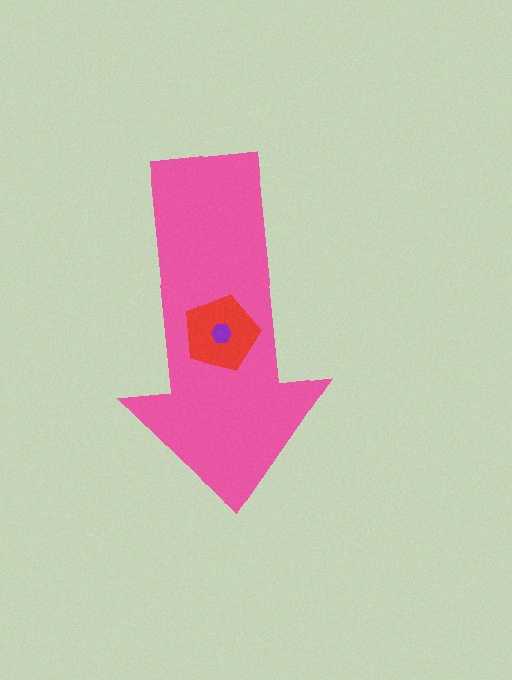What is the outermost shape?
The pink arrow.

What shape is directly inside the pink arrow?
The red pentagon.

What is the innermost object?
The purple hexagon.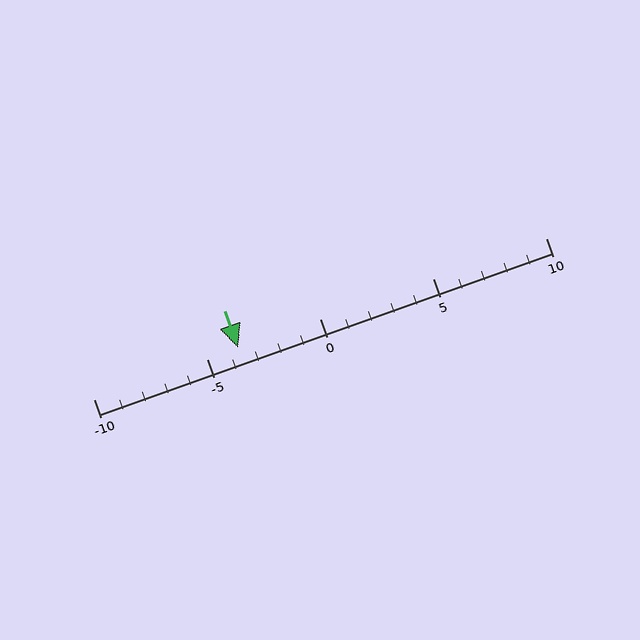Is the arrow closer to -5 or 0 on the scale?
The arrow is closer to -5.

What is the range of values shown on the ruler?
The ruler shows values from -10 to 10.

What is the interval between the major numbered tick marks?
The major tick marks are spaced 5 units apart.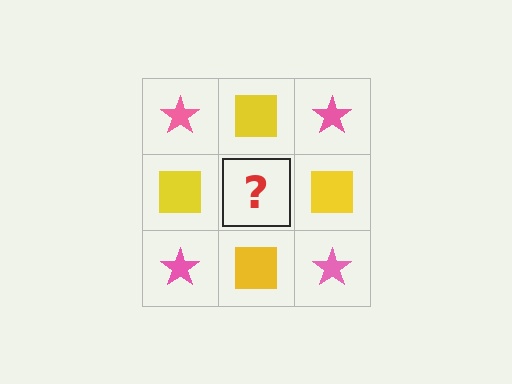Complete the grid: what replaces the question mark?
The question mark should be replaced with a pink star.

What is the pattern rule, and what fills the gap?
The rule is that it alternates pink star and yellow square in a checkerboard pattern. The gap should be filled with a pink star.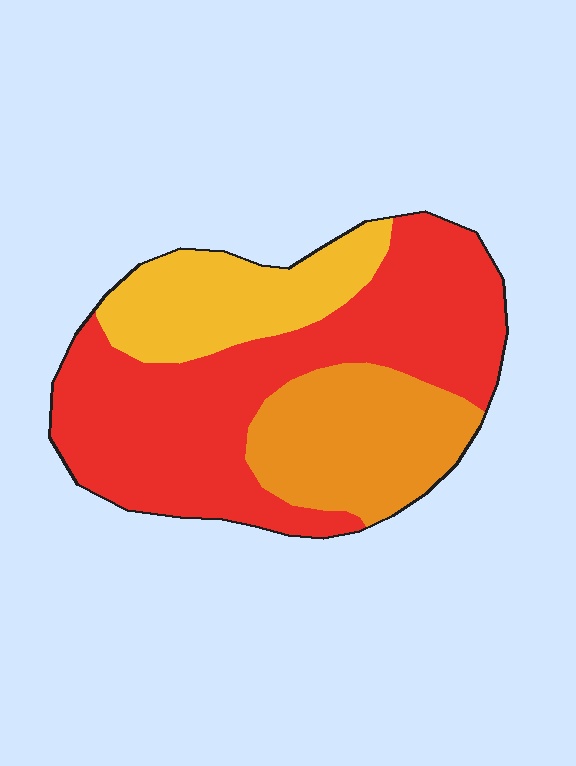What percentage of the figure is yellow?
Yellow covers about 20% of the figure.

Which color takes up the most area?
Red, at roughly 55%.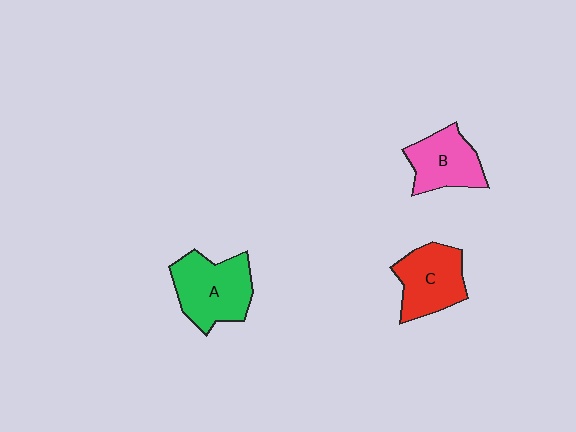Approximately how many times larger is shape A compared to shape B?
Approximately 1.3 times.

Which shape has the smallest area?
Shape B (pink).